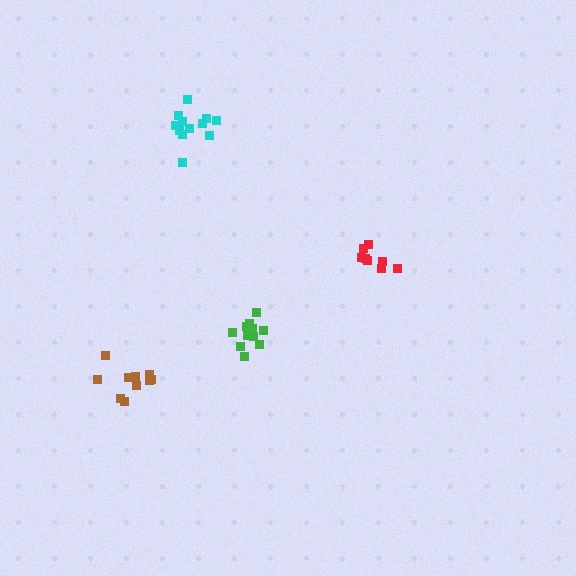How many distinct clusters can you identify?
There are 4 distinct clusters.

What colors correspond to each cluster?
The clusters are colored: cyan, red, brown, green.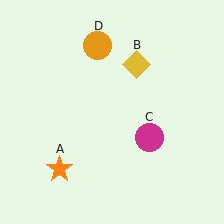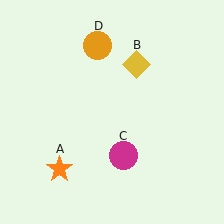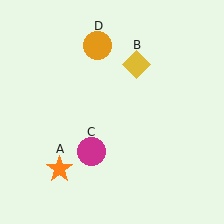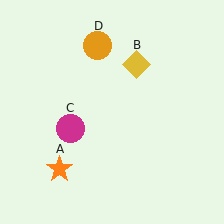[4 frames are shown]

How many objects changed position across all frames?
1 object changed position: magenta circle (object C).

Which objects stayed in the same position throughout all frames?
Orange star (object A) and yellow diamond (object B) and orange circle (object D) remained stationary.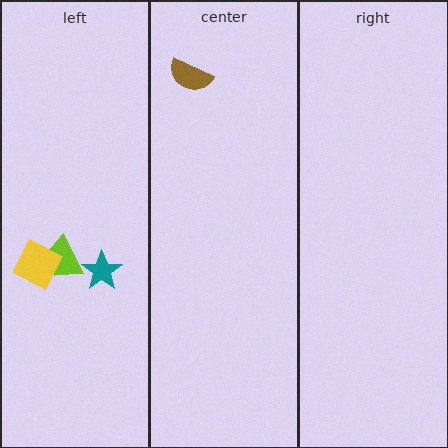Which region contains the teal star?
The left region.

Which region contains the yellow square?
The left region.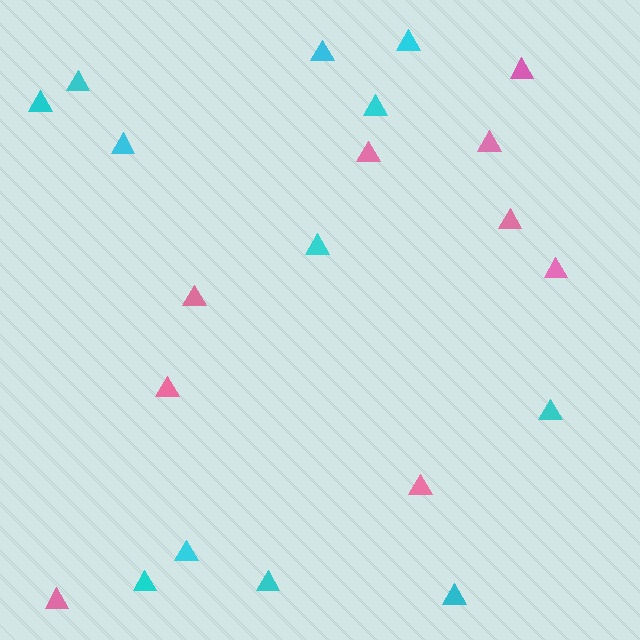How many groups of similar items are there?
There are 2 groups: one group of cyan triangles (12) and one group of pink triangles (9).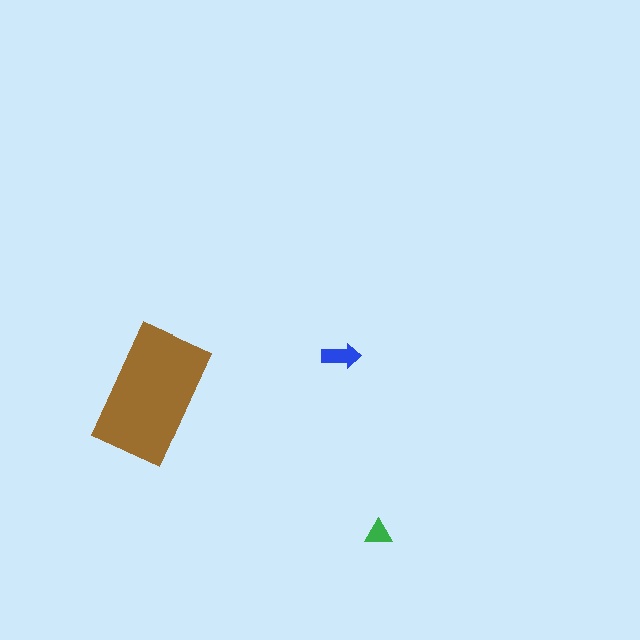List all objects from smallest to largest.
The green triangle, the blue arrow, the brown rectangle.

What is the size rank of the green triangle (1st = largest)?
3rd.